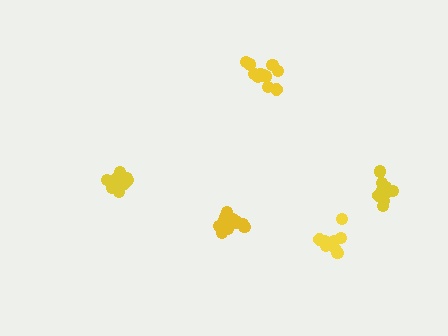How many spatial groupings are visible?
There are 5 spatial groupings.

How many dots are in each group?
Group 1: 17 dots, Group 2: 11 dots, Group 3: 13 dots, Group 4: 14 dots, Group 5: 13 dots (68 total).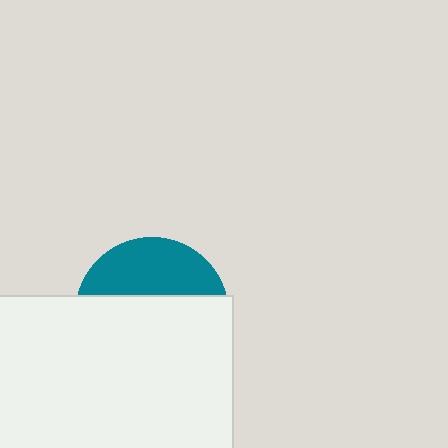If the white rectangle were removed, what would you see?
You would see the complete teal circle.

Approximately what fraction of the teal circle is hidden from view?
Roughly 65% of the teal circle is hidden behind the white rectangle.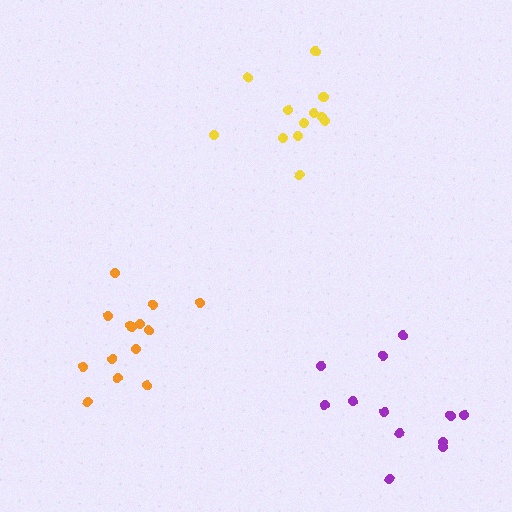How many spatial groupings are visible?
There are 3 spatial groupings.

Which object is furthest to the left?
The orange cluster is leftmost.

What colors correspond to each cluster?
The clusters are colored: purple, orange, yellow.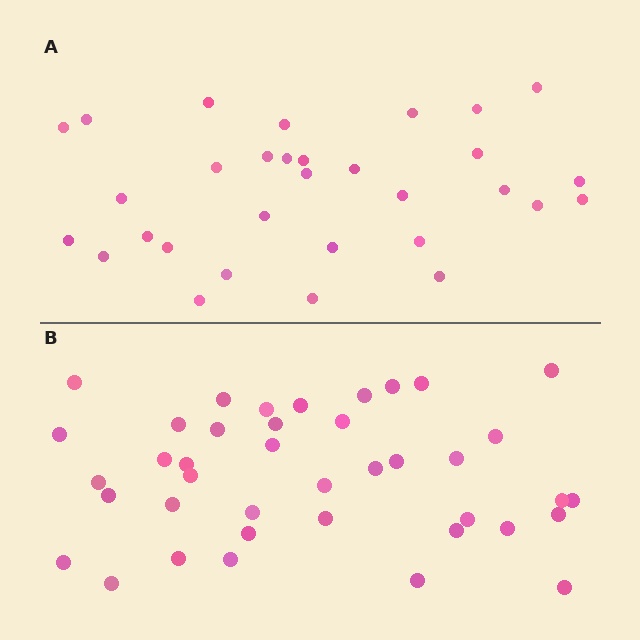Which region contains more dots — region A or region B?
Region B (the bottom region) has more dots.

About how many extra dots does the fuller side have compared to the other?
Region B has roughly 8 or so more dots than region A.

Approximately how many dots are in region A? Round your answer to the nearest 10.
About 30 dots. (The exact count is 31, which rounds to 30.)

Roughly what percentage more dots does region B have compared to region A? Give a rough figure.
About 30% more.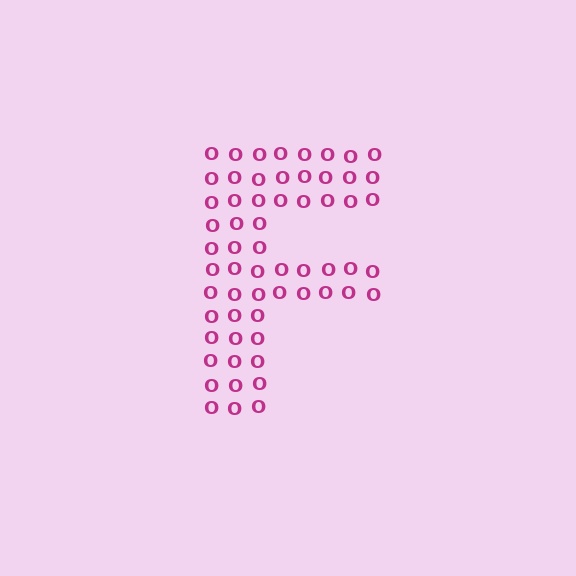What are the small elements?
The small elements are letter O's.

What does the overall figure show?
The overall figure shows the letter F.